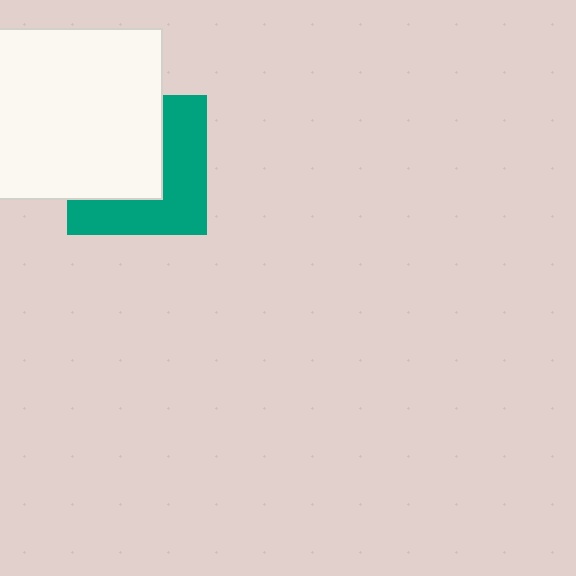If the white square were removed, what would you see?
You would see the complete teal square.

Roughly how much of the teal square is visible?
About half of it is visible (roughly 49%).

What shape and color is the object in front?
The object in front is a white square.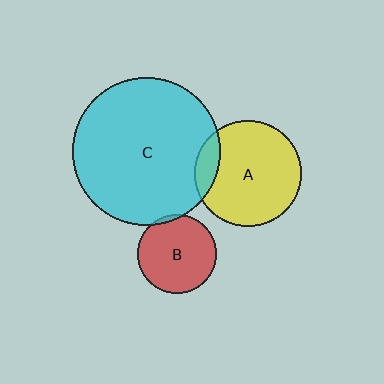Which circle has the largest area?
Circle C (cyan).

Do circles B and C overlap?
Yes.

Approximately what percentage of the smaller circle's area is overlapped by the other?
Approximately 5%.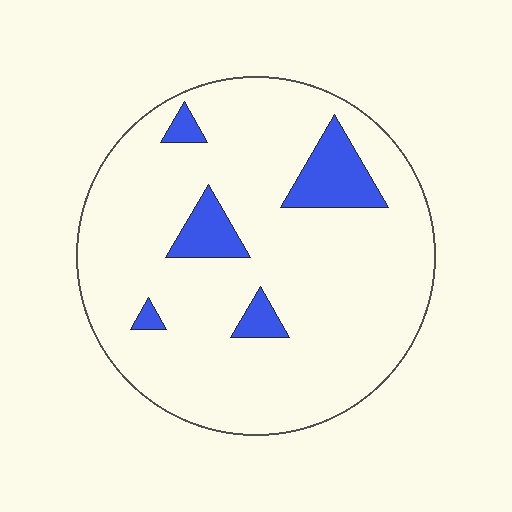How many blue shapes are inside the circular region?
5.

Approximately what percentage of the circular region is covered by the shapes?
Approximately 10%.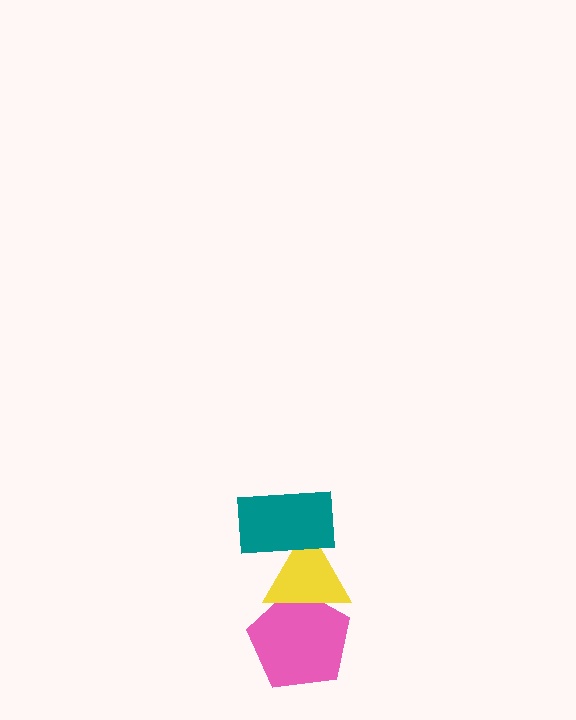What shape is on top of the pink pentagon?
The yellow triangle is on top of the pink pentagon.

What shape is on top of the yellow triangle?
The teal rectangle is on top of the yellow triangle.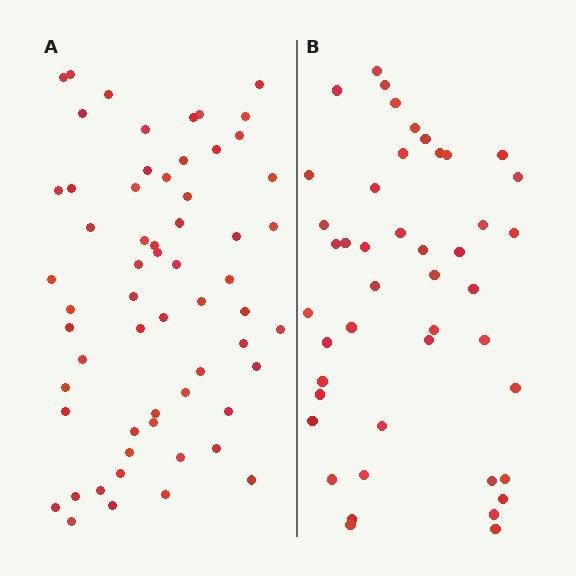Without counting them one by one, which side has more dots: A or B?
Region A (the left region) has more dots.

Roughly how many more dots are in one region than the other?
Region A has approximately 15 more dots than region B.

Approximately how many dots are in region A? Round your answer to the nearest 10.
About 60 dots.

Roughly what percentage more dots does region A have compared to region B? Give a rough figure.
About 35% more.